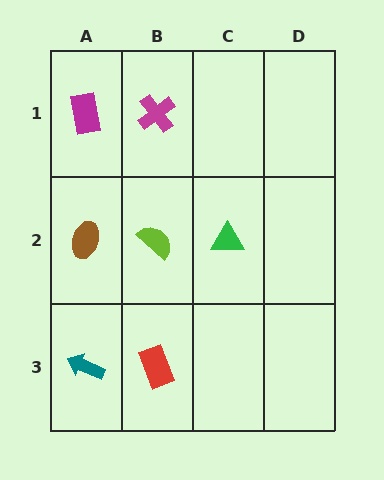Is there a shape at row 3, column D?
No, that cell is empty.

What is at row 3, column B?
A red rectangle.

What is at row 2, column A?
A brown ellipse.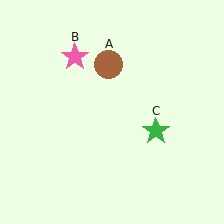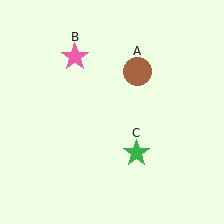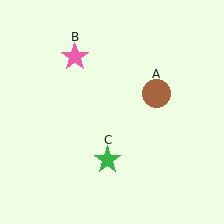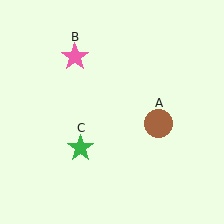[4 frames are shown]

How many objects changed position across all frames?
2 objects changed position: brown circle (object A), green star (object C).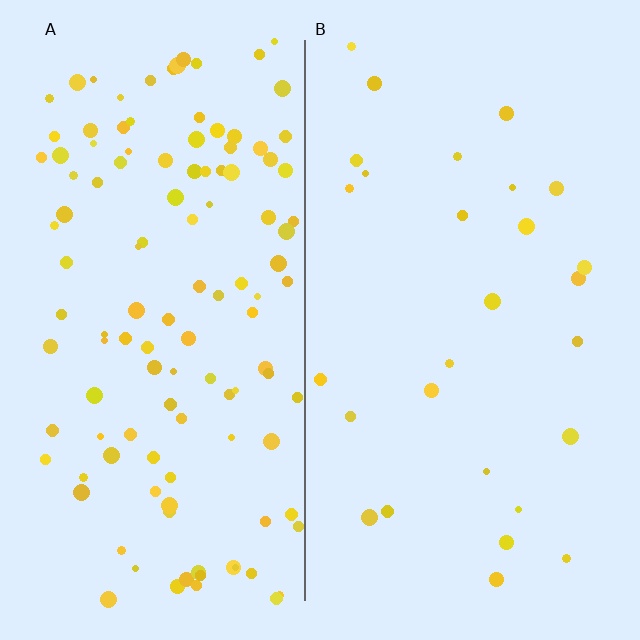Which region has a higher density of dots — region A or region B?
A (the left).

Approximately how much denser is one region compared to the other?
Approximately 4.3× — region A over region B.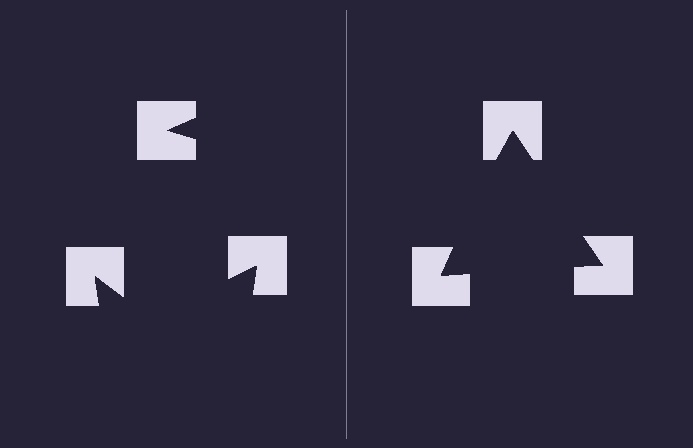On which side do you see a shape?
An illusory triangle appears on the right side. On the left side the wedge cuts are rotated, so no coherent shape forms.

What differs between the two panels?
The notched squares are positioned identically on both sides; only the wedge orientations differ. On the right they align to a triangle; on the left they are misaligned.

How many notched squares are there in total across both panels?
6 — 3 on each side.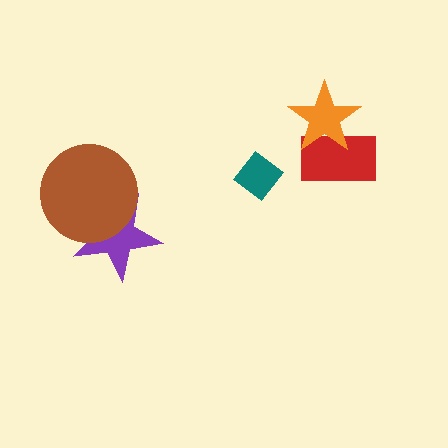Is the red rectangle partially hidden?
Yes, it is partially covered by another shape.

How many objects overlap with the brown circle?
1 object overlaps with the brown circle.